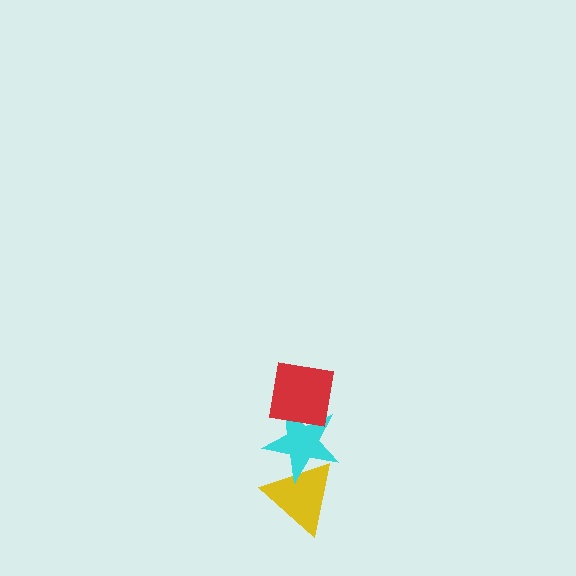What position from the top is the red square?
The red square is 1st from the top.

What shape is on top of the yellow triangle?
The cyan star is on top of the yellow triangle.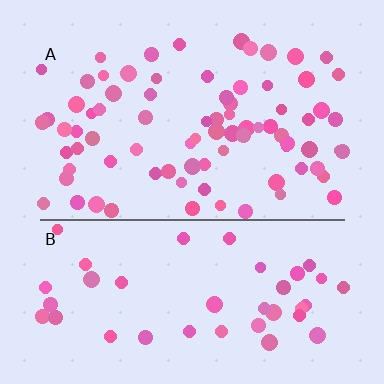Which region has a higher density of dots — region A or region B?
A (the top).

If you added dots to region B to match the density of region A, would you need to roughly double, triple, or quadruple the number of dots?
Approximately double.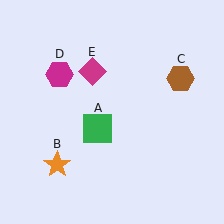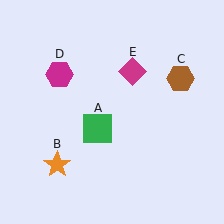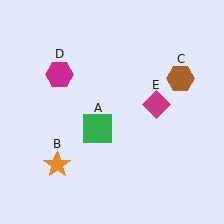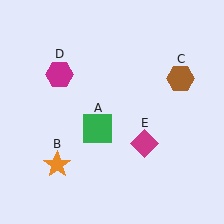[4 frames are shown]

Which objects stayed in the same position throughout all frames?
Green square (object A) and orange star (object B) and brown hexagon (object C) and magenta hexagon (object D) remained stationary.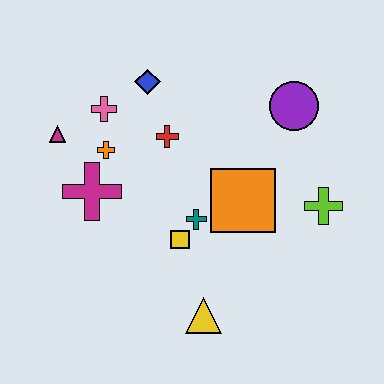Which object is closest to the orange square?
The teal cross is closest to the orange square.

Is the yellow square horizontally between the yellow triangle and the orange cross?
Yes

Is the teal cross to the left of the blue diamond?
No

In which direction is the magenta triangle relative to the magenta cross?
The magenta triangle is above the magenta cross.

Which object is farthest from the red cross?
The yellow triangle is farthest from the red cross.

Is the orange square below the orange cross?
Yes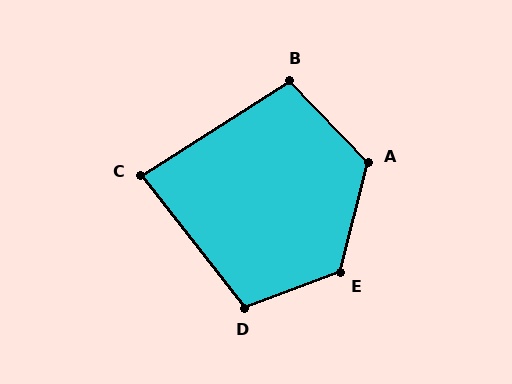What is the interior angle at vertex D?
Approximately 108 degrees (obtuse).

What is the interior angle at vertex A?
Approximately 122 degrees (obtuse).